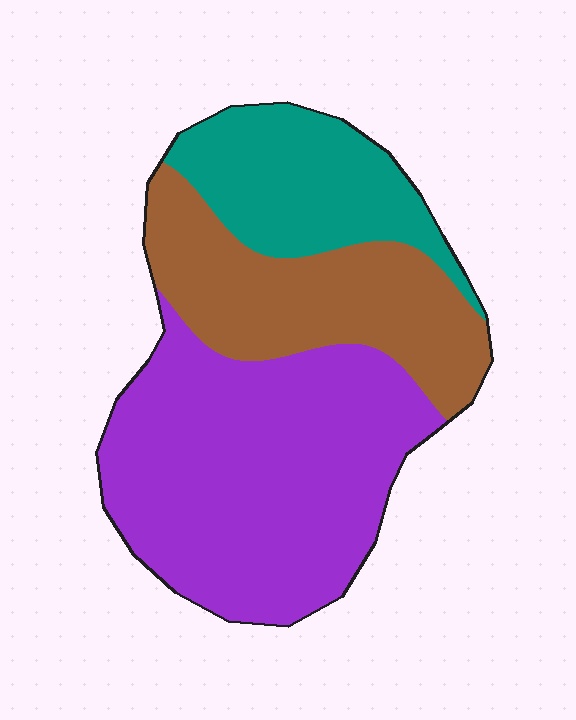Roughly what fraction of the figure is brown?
Brown takes up about one quarter (1/4) of the figure.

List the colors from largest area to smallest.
From largest to smallest: purple, brown, teal.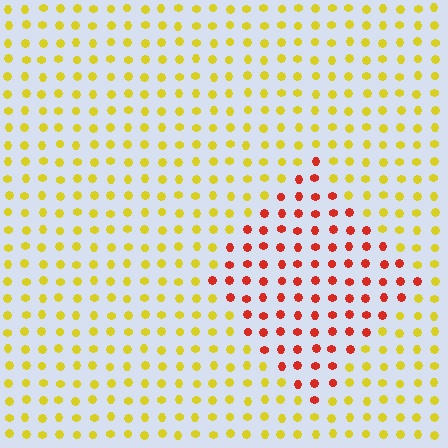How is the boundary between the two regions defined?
The boundary is defined purely by a slight shift in hue (about 55 degrees). Spacing, size, and orientation are identical on both sides.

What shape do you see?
I see a diamond.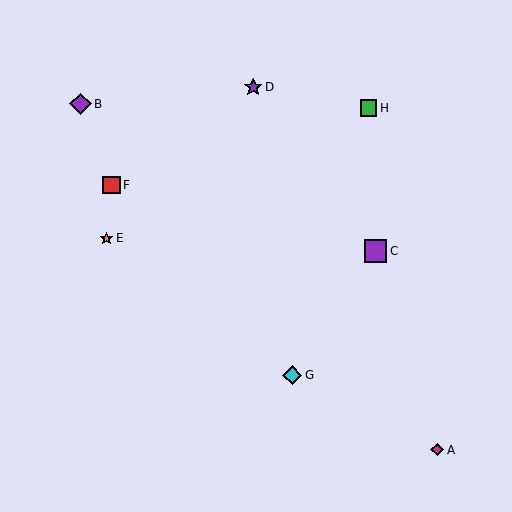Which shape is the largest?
The purple square (labeled C) is the largest.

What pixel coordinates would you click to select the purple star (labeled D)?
Click at (253, 87) to select the purple star D.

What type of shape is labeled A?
Shape A is a magenta diamond.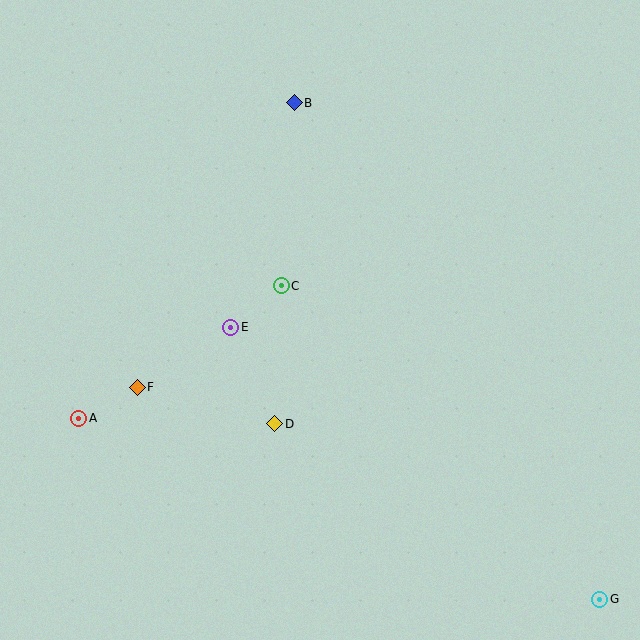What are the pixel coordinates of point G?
Point G is at (600, 599).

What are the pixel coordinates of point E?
Point E is at (231, 327).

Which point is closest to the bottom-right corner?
Point G is closest to the bottom-right corner.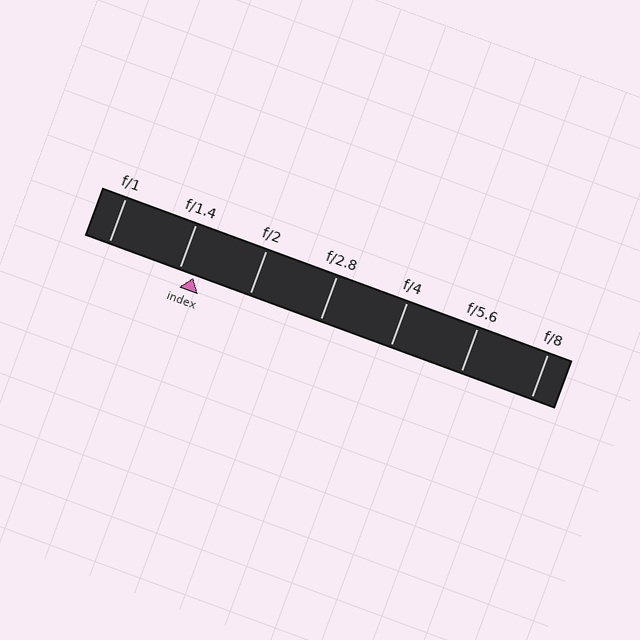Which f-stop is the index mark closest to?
The index mark is closest to f/1.4.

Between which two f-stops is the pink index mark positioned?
The index mark is between f/1.4 and f/2.